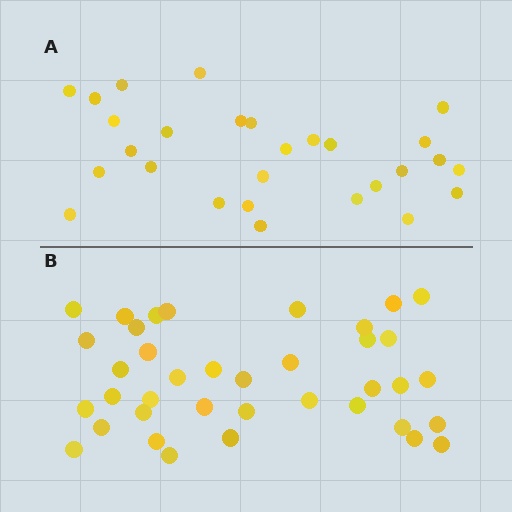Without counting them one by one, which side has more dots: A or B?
Region B (the bottom region) has more dots.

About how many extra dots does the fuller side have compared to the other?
Region B has roughly 10 or so more dots than region A.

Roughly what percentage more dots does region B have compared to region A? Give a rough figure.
About 35% more.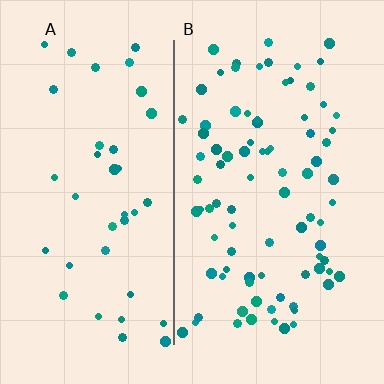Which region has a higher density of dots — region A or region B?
B (the right).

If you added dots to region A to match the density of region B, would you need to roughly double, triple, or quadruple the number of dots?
Approximately double.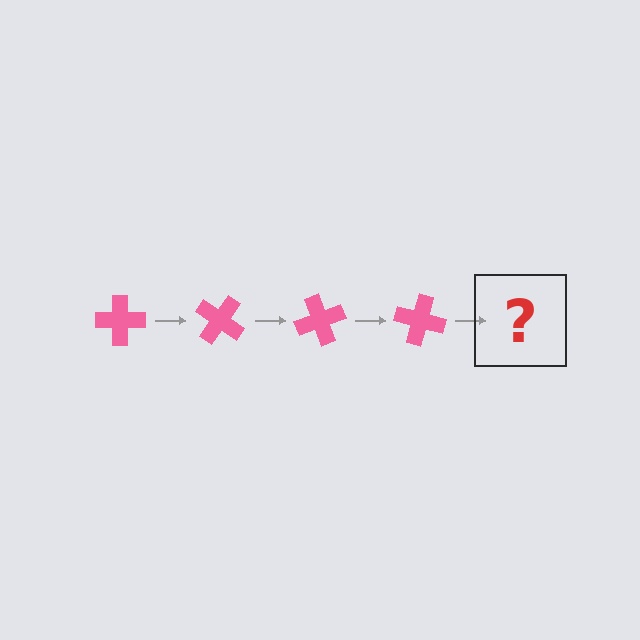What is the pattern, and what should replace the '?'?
The pattern is that the cross rotates 35 degrees each step. The '?' should be a pink cross rotated 140 degrees.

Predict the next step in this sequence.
The next step is a pink cross rotated 140 degrees.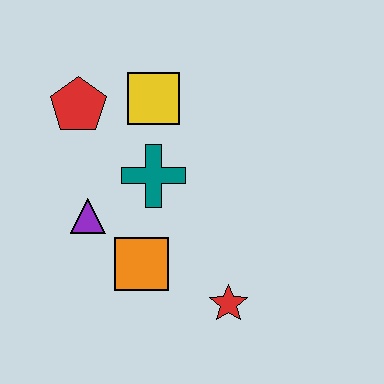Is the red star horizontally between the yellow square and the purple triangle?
No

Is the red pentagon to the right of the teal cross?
No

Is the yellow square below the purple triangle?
No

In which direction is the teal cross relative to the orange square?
The teal cross is above the orange square.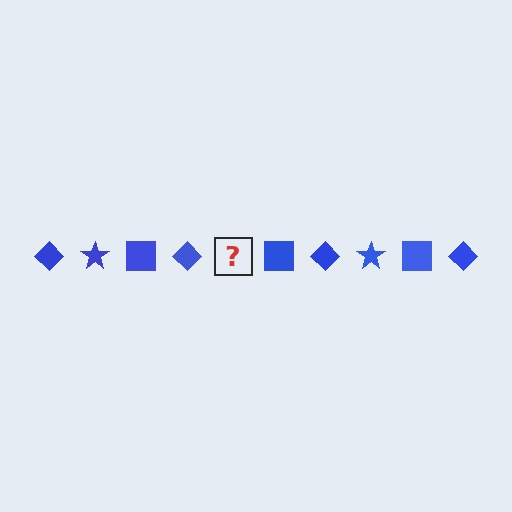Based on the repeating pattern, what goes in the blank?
The blank should be a blue star.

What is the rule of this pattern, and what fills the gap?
The rule is that the pattern cycles through diamond, star, square shapes in blue. The gap should be filled with a blue star.